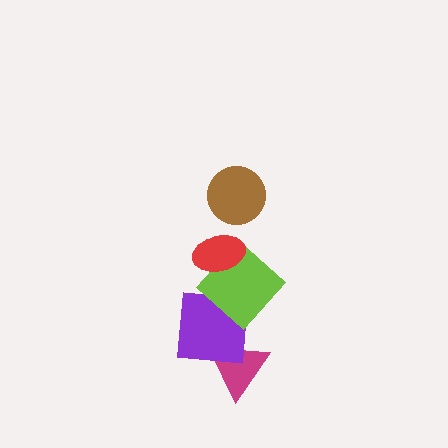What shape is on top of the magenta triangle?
The purple square is on top of the magenta triangle.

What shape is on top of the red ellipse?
The brown circle is on top of the red ellipse.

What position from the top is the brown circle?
The brown circle is 1st from the top.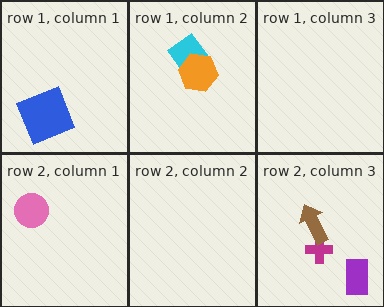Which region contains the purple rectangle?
The row 2, column 3 region.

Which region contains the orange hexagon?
The row 1, column 2 region.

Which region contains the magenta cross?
The row 2, column 3 region.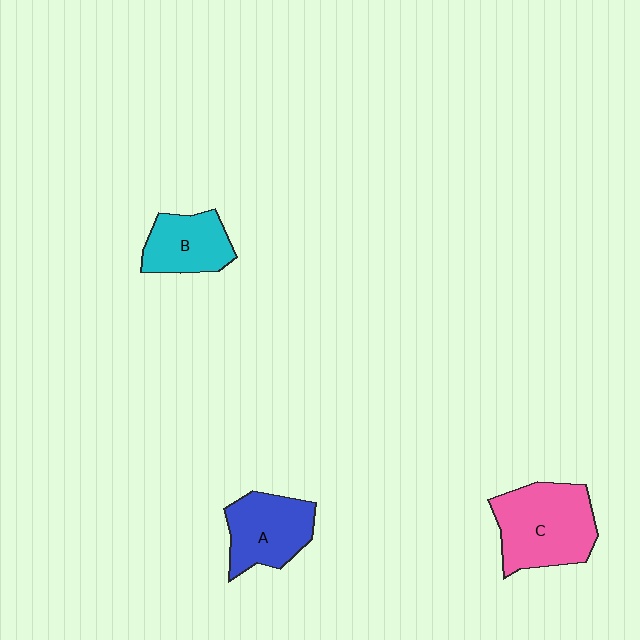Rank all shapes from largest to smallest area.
From largest to smallest: C (pink), A (blue), B (cyan).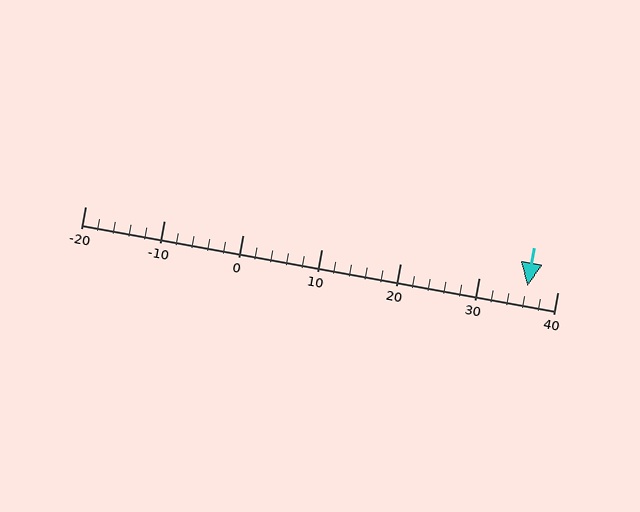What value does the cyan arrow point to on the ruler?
The cyan arrow points to approximately 36.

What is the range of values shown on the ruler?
The ruler shows values from -20 to 40.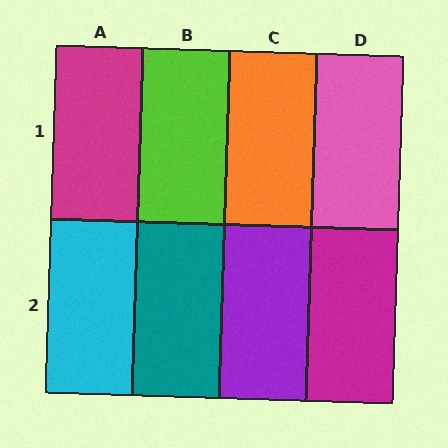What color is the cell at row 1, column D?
Pink.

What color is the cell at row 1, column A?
Magenta.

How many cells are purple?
1 cell is purple.